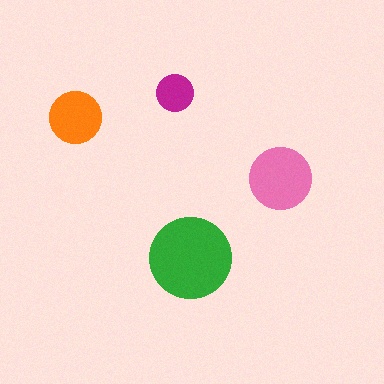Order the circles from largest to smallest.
the green one, the pink one, the orange one, the magenta one.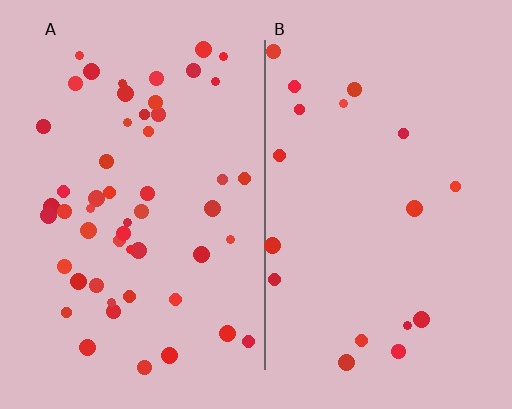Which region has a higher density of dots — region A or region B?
A (the left).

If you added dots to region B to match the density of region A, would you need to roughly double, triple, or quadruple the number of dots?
Approximately triple.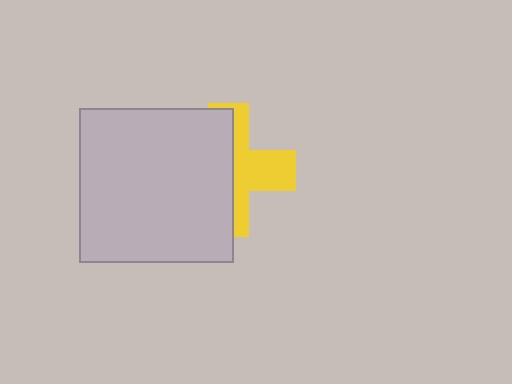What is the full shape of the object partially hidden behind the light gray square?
The partially hidden object is a yellow cross.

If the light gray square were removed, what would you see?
You would see the complete yellow cross.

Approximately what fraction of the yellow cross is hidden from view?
Roughly 56% of the yellow cross is hidden behind the light gray square.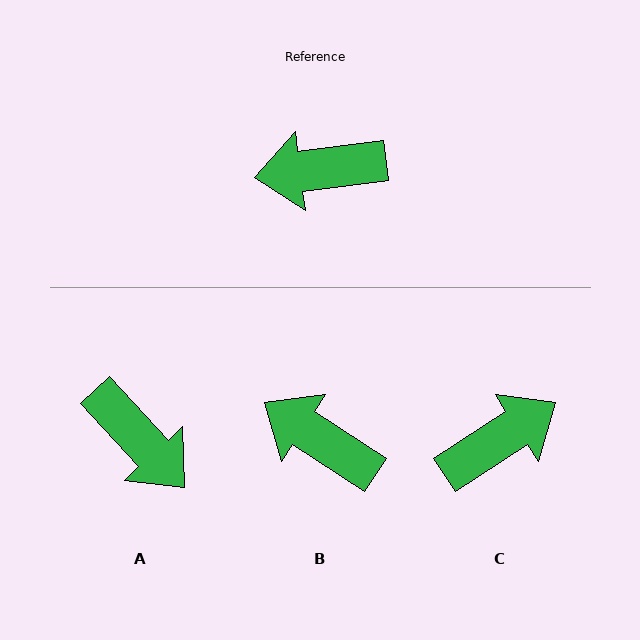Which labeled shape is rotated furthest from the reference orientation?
C, about 154 degrees away.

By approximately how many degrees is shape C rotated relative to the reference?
Approximately 154 degrees clockwise.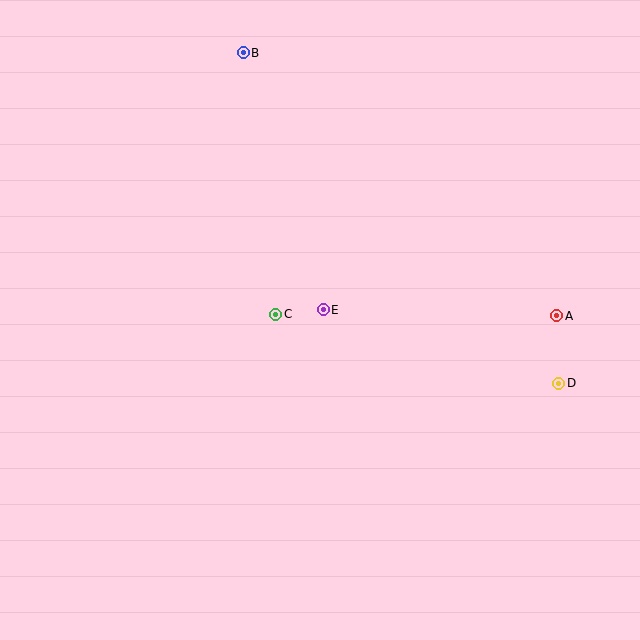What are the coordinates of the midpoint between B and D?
The midpoint between B and D is at (401, 218).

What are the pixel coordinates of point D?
Point D is at (559, 383).